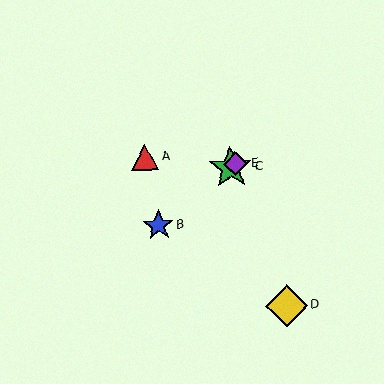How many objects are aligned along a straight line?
3 objects (B, C, E) are aligned along a straight line.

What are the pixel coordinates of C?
Object C is at (230, 168).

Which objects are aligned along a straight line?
Objects B, C, E are aligned along a straight line.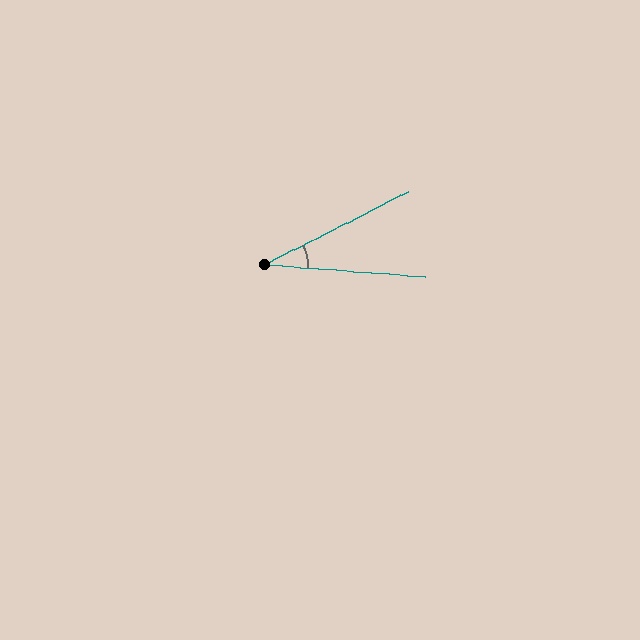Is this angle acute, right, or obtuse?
It is acute.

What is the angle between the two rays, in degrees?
Approximately 31 degrees.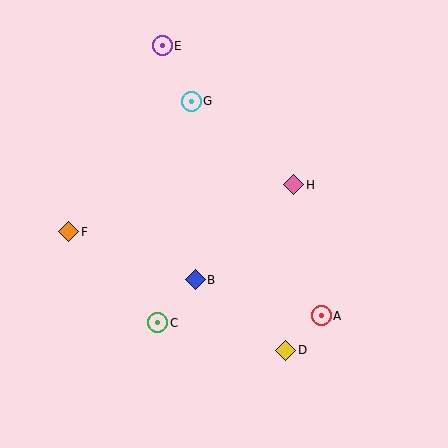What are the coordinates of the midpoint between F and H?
The midpoint between F and H is at (181, 208).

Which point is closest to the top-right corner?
Point H is closest to the top-right corner.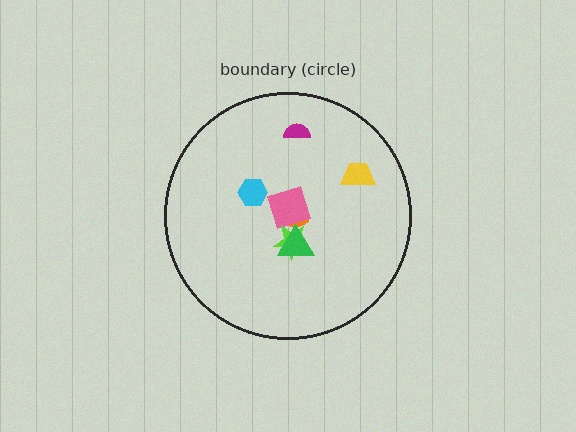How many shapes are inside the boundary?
7 inside, 0 outside.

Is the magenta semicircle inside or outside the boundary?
Inside.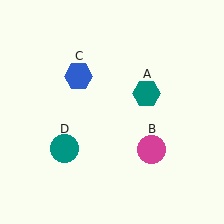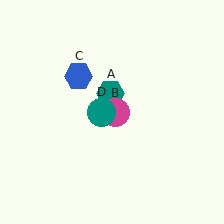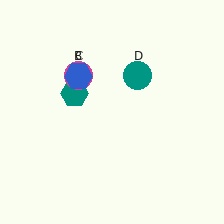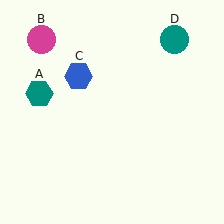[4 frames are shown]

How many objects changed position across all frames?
3 objects changed position: teal hexagon (object A), magenta circle (object B), teal circle (object D).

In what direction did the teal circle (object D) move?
The teal circle (object D) moved up and to the right.